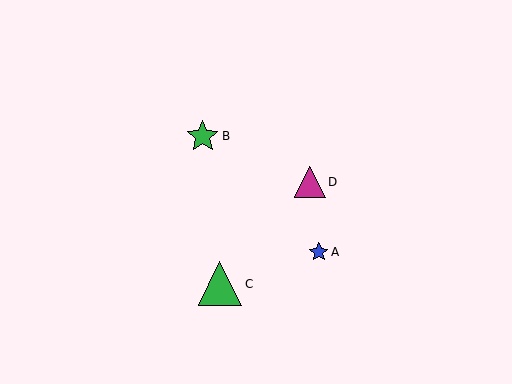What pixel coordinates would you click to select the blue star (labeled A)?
Click at (319, 252) to select the blue star A.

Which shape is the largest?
The green triangle (labeled C) is the largest.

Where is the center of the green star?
The center of the green star is at (203, 136).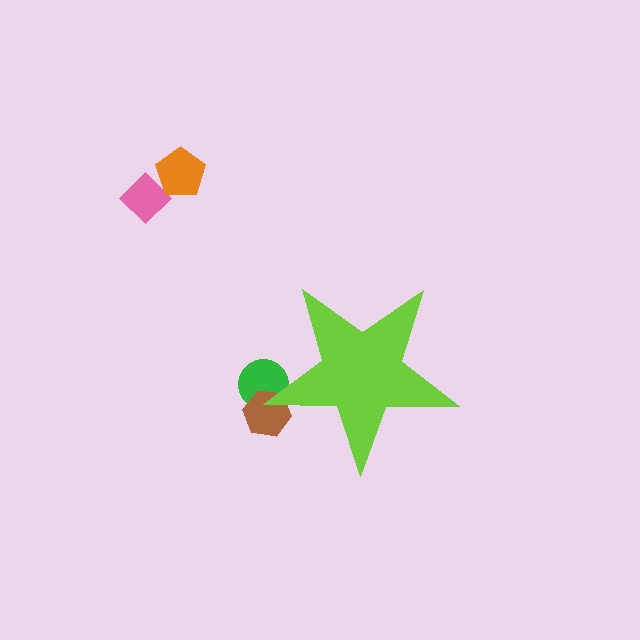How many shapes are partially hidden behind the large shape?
2 shapes are partially hidden.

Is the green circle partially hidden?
Yes, the green circle is partially hidden behind the lime star.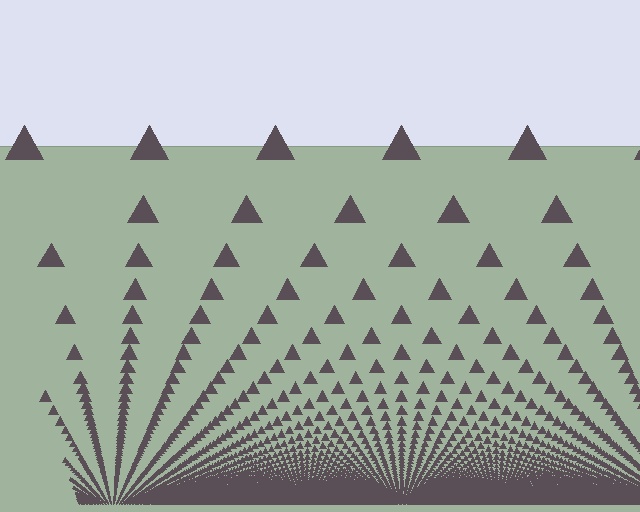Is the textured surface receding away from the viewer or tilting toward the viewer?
The surface appears to tilt toward the viewer. Texture elements get larger and sparser toward the top.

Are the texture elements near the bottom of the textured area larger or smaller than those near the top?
Smaller. The gradient is inverted — elements near the bottom are smaller and denser.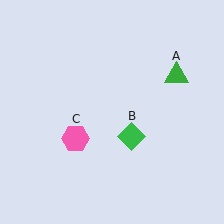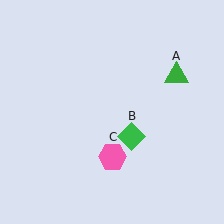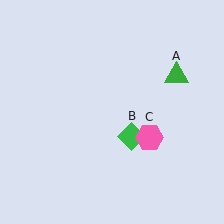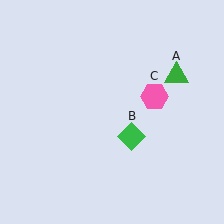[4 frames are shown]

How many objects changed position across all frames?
1 object changed position: pink hexagon (object C).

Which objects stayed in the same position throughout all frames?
Green triangle (object A) and green diamond (object B) remained stationary.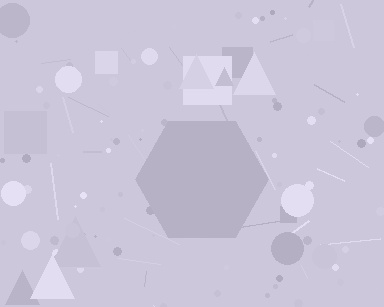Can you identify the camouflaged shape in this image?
The camouflaged shape is a hexagon.